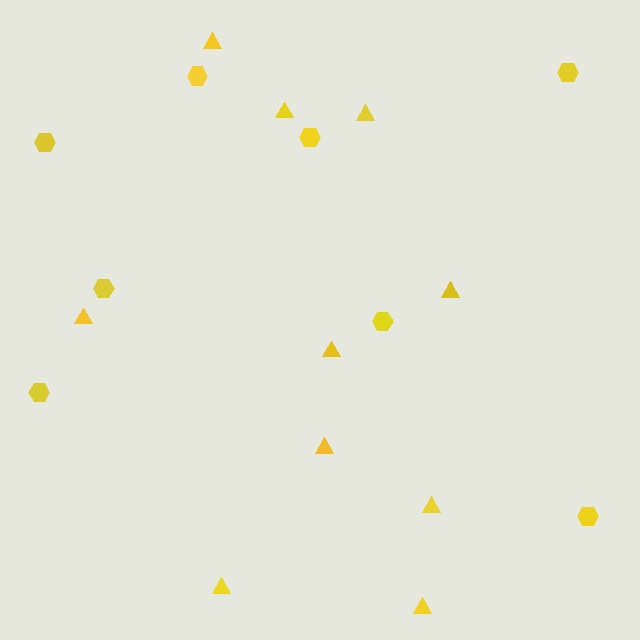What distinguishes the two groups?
There are 2 groups: one group of hexagons (8) and one group of triangles (10).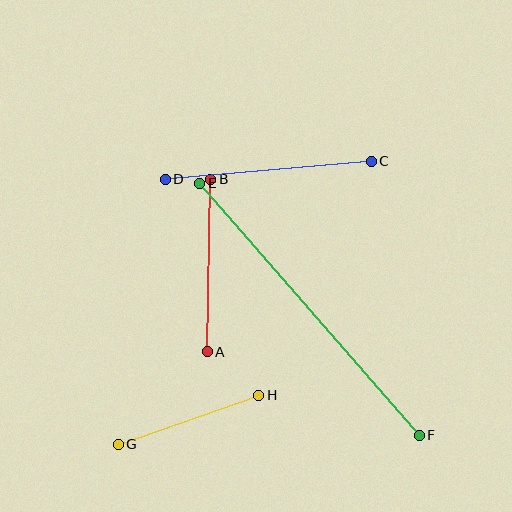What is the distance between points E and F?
The distance is approximately 334 pixels.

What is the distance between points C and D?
The distance is approximately 206 pixels.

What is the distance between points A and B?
The distance is approximately 172 pixels.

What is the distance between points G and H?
The distance is approximately 149 pixels.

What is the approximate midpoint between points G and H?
The midpoint is at approximately (189, 420) pixels.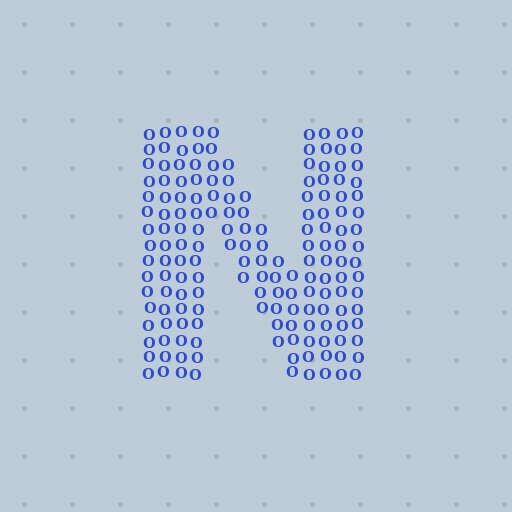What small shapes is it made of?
It is made of small letter O's.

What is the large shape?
The large shape is the letter N.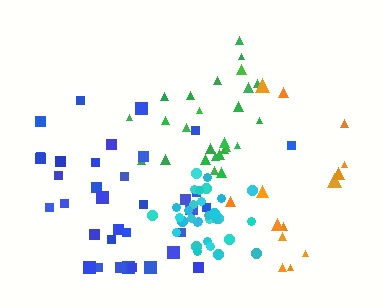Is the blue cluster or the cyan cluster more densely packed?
Cyan.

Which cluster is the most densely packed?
Cyan.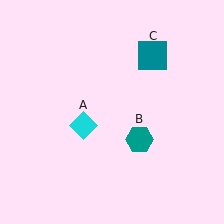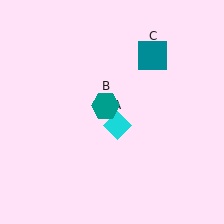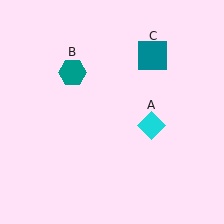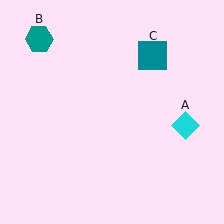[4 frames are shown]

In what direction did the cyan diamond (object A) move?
The cyan diamond (object A) moved right.